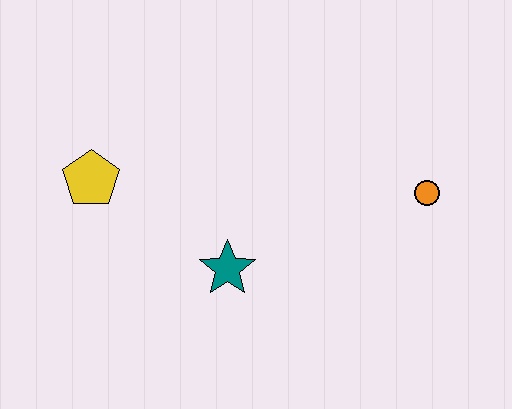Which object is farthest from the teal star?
The orange circle is farthest from the teal star.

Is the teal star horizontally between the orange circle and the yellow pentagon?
Yes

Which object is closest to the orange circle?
The teal star is closest to the orange circle.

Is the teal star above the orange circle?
No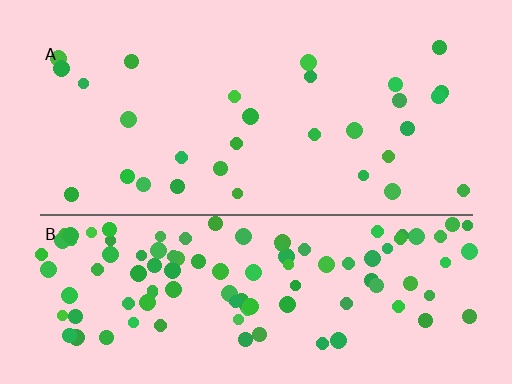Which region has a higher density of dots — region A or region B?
B (the bottom).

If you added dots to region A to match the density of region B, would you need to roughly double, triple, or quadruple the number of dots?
Approximately quadruple.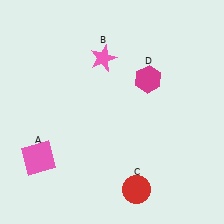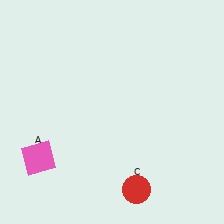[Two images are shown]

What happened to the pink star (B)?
The pink star (B) was removed in Image 2. It was in the top-left area of Image 1.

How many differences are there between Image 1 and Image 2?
There are 2 differences between the two images.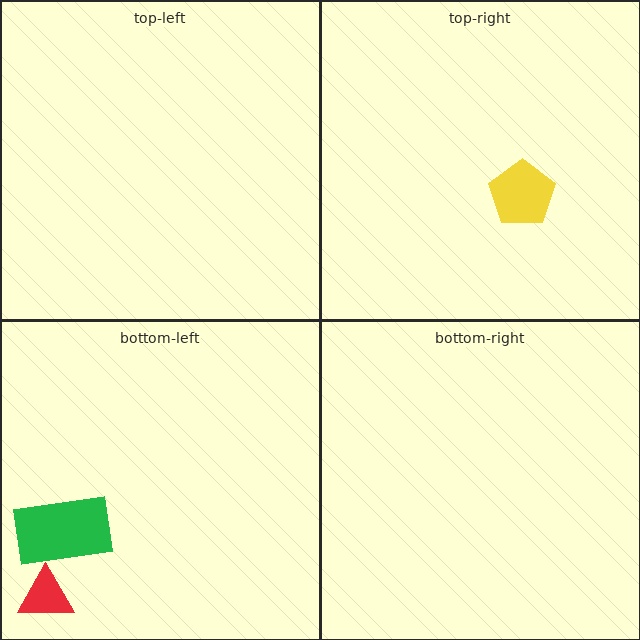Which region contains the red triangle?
The bottom-left region.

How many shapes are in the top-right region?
1.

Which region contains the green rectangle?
The bottom-left region.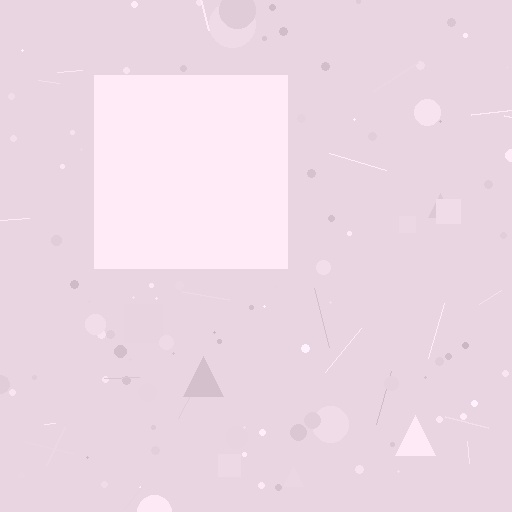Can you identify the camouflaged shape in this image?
The camouflaged shape is a square.